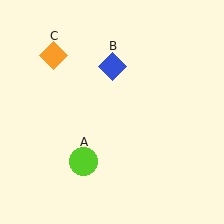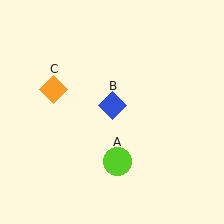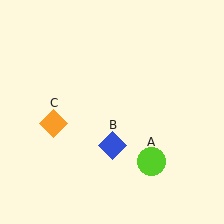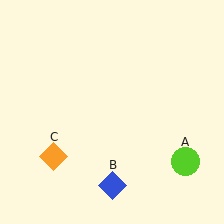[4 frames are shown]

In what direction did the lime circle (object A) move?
The lime circle (object A) moved right.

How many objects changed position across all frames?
3 objects changed position: lime circle (object A), blue diamond (object B), orange diamond (object C).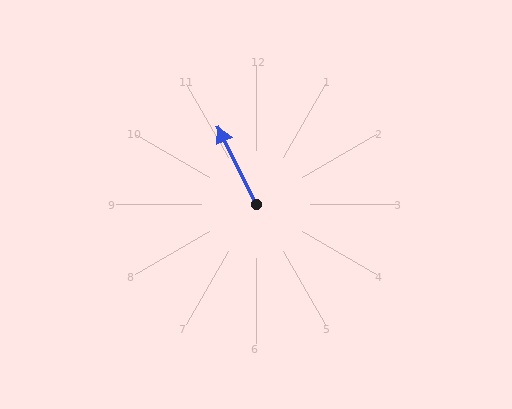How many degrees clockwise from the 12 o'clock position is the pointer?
Approximately 334 degrees.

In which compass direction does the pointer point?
Northwest.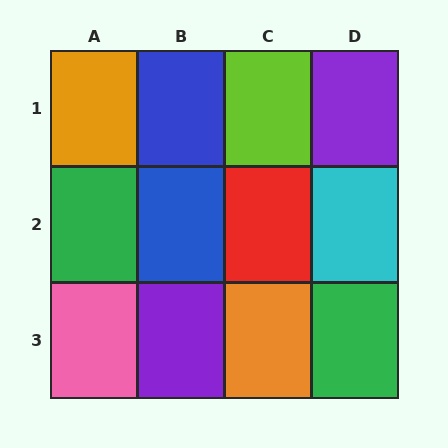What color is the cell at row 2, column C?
Red.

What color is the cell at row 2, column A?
Green.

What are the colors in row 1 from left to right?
Orange, blue, lime, purple.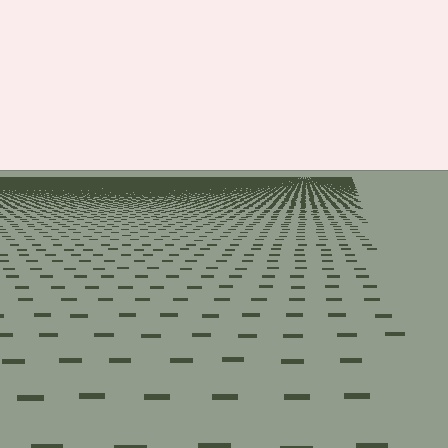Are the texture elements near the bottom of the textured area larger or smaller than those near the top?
Larger. Near the bottom, elements are closer to the viewer and appear at a bigger on-screen size.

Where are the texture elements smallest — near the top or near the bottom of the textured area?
Near the top.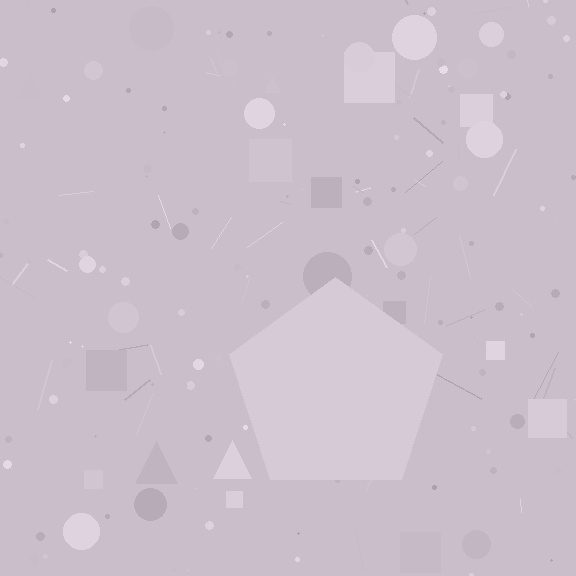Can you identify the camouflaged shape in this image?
The camouflaged shape is a pentagon.